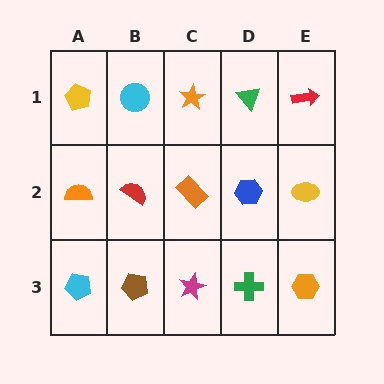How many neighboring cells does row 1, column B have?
3.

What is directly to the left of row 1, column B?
A yellow pentagon.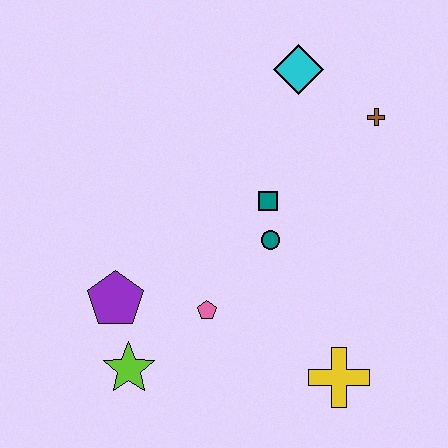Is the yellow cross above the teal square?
No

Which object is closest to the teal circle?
The teal square is closest to the teal circle.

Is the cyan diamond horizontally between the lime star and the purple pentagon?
No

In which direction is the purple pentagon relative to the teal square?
The purple pentagon is to the left of the teal square.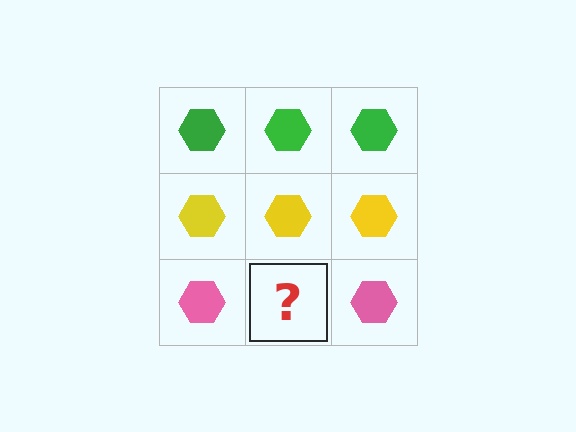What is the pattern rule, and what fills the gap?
The rule is that each row has a consistent color. The gap should be filled with a pink hexagon.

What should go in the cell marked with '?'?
The missing cell should contain a pink hexagon.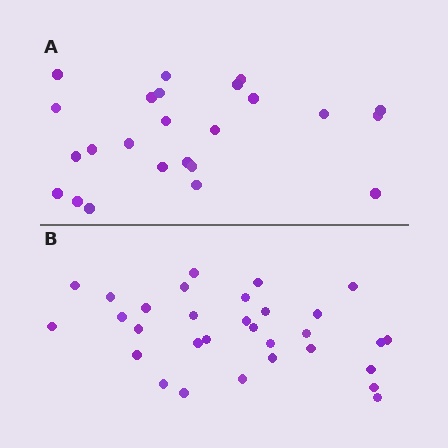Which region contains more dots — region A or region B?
Region B (the bottom region) has more dots.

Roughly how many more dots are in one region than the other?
Region B has roughly 8 or so more dots than region A.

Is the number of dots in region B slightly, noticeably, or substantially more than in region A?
Region B has noticeably more, but not dramatically so. The ratio is roughly 1.3 to 1.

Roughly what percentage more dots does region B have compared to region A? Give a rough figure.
About 30% more.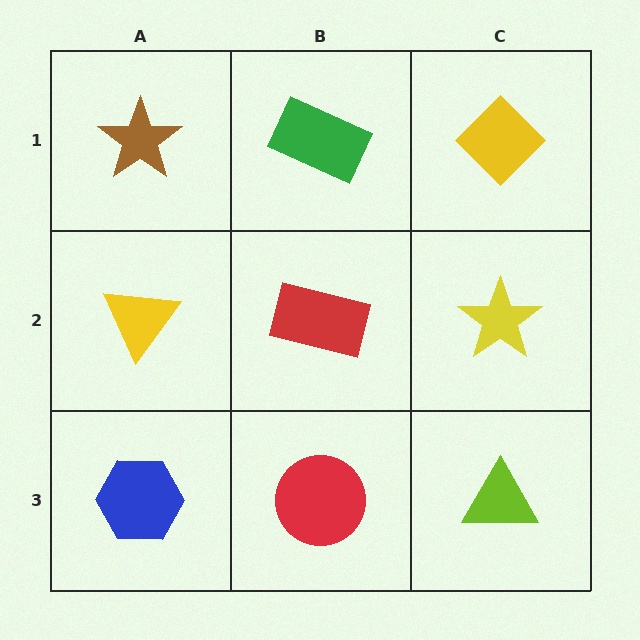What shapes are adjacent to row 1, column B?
A red rectangle (row 2, column B), a brown star (row 1, column A), a yellow diamond (row 1, column C).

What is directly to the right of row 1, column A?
A green rectangle.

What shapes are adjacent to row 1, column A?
A yellow triangle (row 2, column A), a green rectangle (row 1, column B).